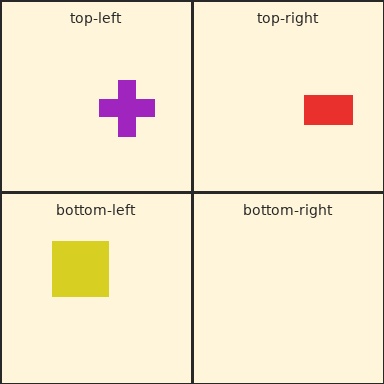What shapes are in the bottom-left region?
The yellow square.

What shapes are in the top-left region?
The purple cross.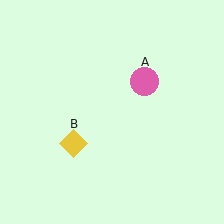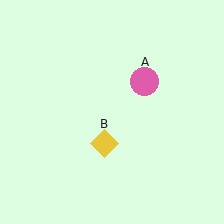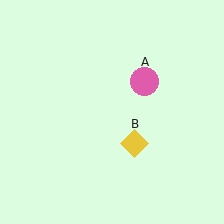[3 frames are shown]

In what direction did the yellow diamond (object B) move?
The yellow diamond (object B) moved right.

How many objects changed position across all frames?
1 object changed position: yellow diamond (object B).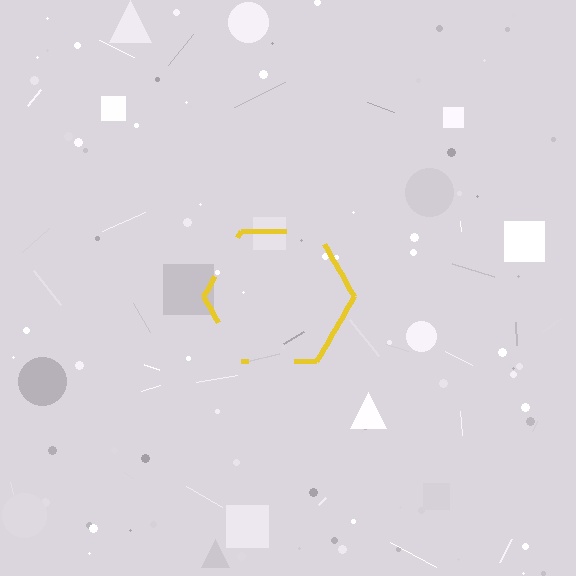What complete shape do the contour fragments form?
The contour fragments form a hexagon.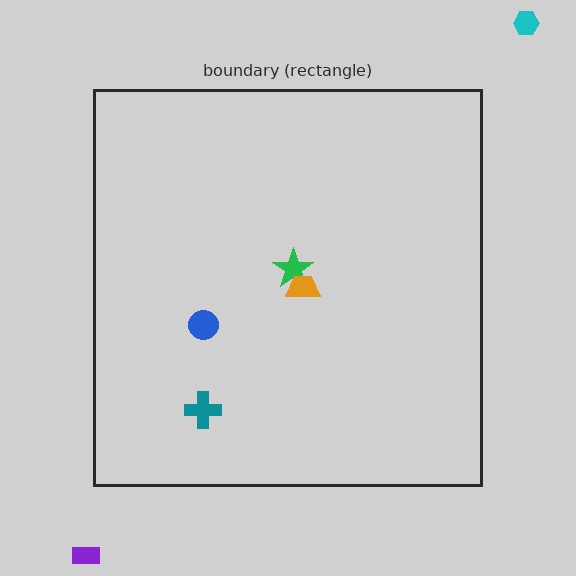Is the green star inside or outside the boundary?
Inside.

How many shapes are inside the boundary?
4 inside, 2 outside.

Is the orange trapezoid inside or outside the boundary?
Inside.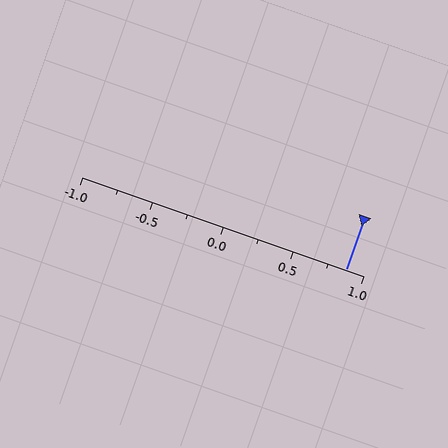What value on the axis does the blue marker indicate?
The marker indicates approximately 0.88.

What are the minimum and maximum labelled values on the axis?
The axis runs from -1.0 to 1.0.